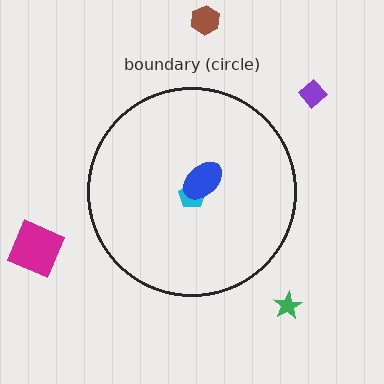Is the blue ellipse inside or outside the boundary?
Inside.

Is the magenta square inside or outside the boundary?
Outside.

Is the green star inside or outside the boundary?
Outside.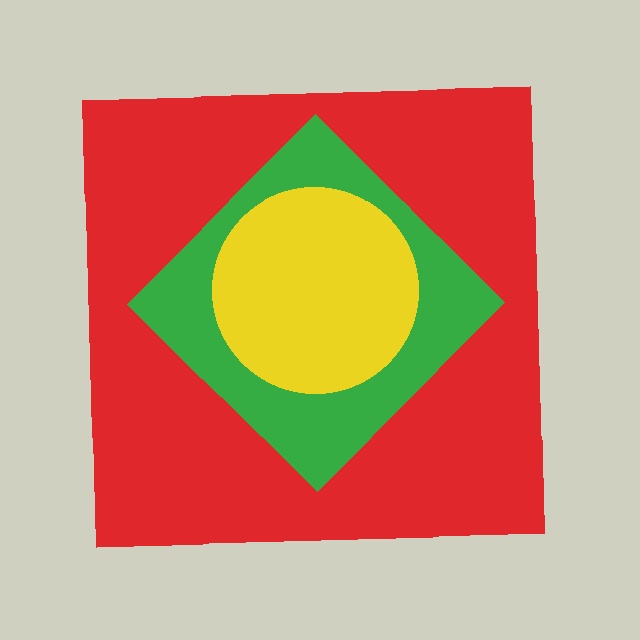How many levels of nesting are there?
3.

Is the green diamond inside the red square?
Yes.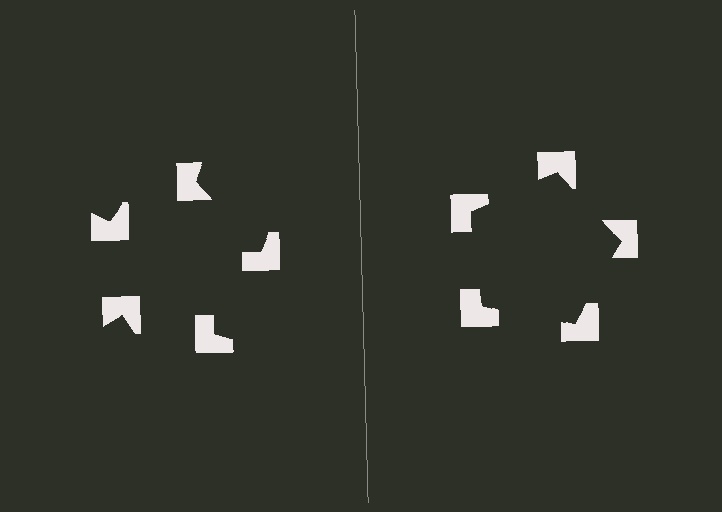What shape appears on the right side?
An illusory pentagon.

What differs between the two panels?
The notched squares are positioned identically on both sides; only the wedge orientations differ. On the right they align to a pentagon; on the left they are misaligned.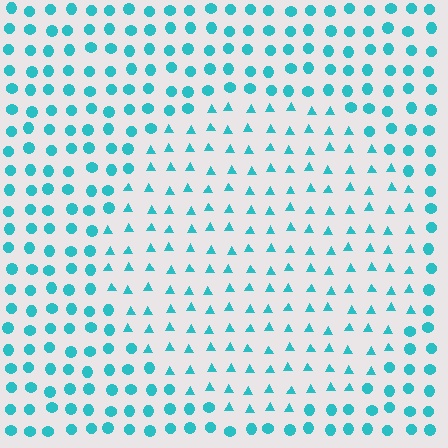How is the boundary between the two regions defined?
The boundary is defined by a change in element shape: triangles inside vs. circles outside. All elements share the same color and spacing.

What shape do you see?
I see a circle.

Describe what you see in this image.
The image is filled with small cyan elements arranged in a uniform grid. A circle-shaped region contains triangles, while the surrounding area contains circles. The boundary is defined purely by the change in element shape.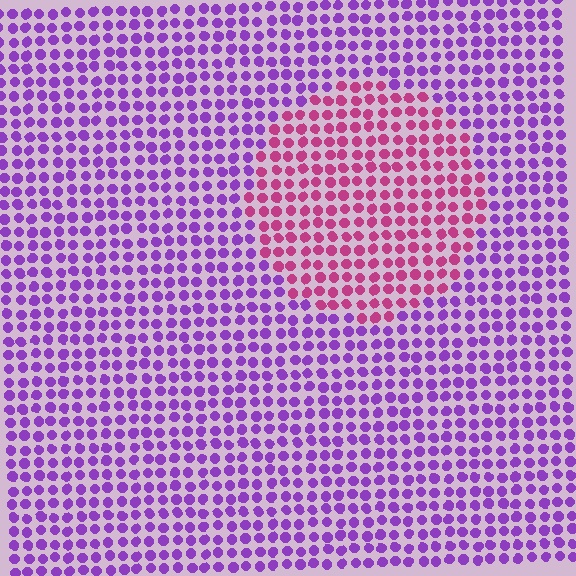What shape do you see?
I see a circle.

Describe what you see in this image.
The image is filled with small purple elements in a uniform arrangement. A circle-shaped region is visible where the elements are tinted to a slightly different hue, forming a subtle color boundary.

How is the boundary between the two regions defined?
The boundary is defined purely by a slight shift in hue (about 50 degrees). Spacing, size, and orientation are identical on both sides.